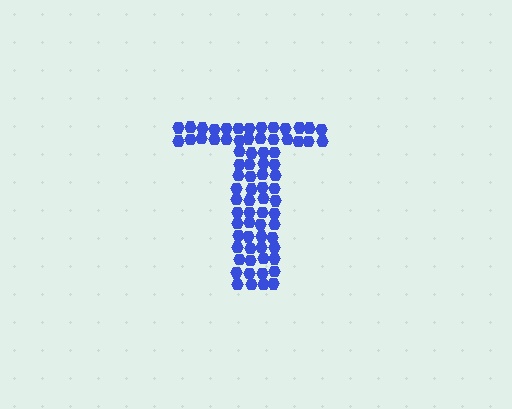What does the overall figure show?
The overall figure shows the letter T.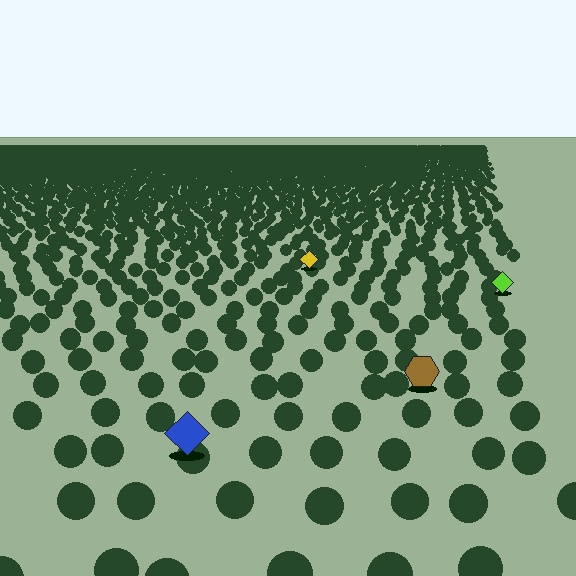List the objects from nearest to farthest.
From nearest to farthest: the blue diamond, the brown hexagon, the lime diamond, the yellow diamond.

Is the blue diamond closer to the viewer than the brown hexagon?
Yes. The blue diamond is closer — you can tell from the texture gradient: the ground texture is coarser near it.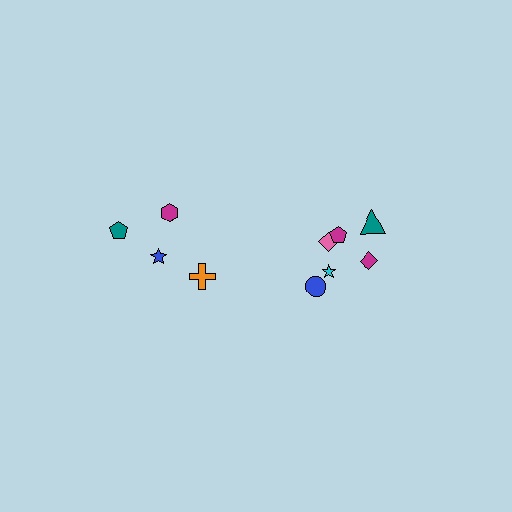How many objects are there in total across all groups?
There are 10 objects.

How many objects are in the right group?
There are 6 objects.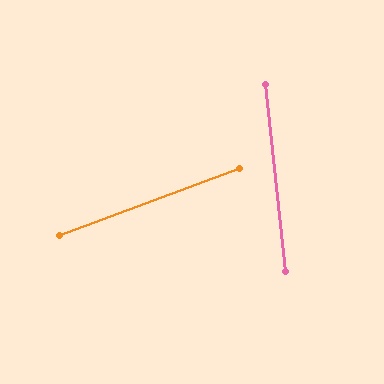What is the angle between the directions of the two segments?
Approximately 76 degrees.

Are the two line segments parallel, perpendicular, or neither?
Neither parallel nor perpendicular — they differ by about 76°.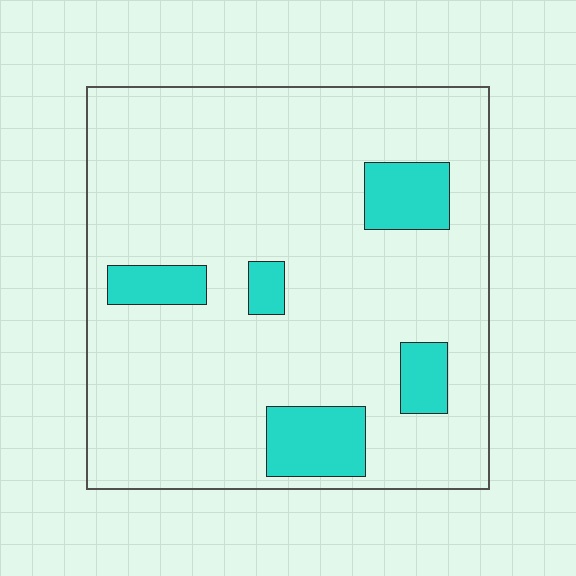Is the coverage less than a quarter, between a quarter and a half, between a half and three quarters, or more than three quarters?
Less than a quarter.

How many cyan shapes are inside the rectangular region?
5.